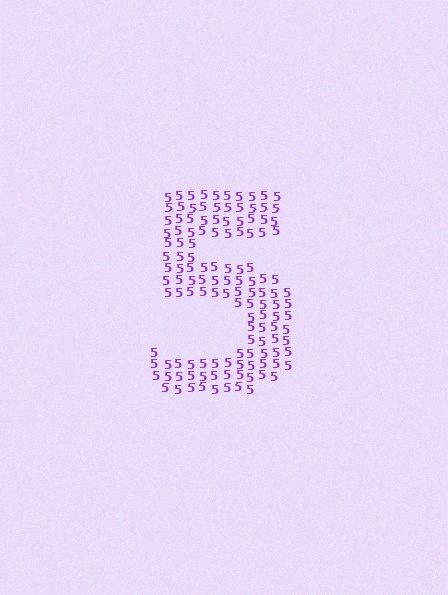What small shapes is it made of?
It is made of small digit 5's.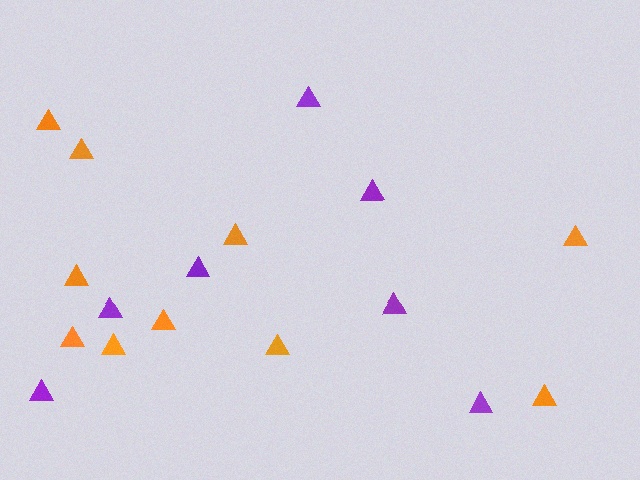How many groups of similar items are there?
There are 2 groups: one group of purple triangles (7) and one group of orange triangles (10).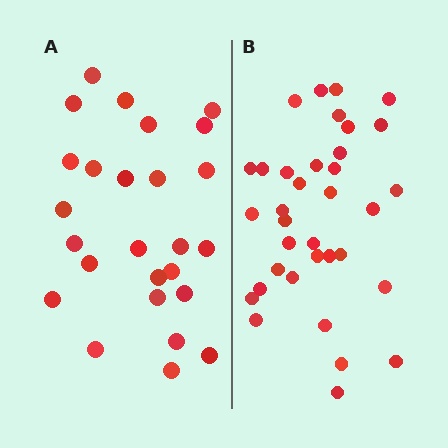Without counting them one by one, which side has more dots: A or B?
Region B (the right region) has more dots.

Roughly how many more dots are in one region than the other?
Region B has roughly 8 or so more dots than region A.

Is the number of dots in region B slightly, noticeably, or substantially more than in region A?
Region B has noticeably more, but not dramatically so. The ratio is roughly 1.3 to 1.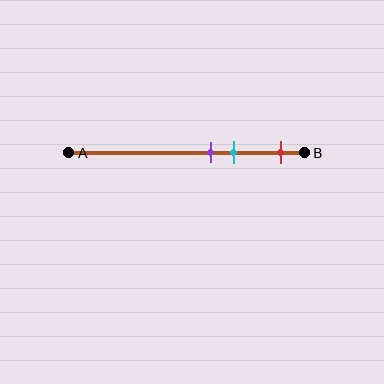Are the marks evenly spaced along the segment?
No, the marks are not evenly spaced.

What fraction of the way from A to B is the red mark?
The red mark is approximately 90% (0.9) of the way from A to B.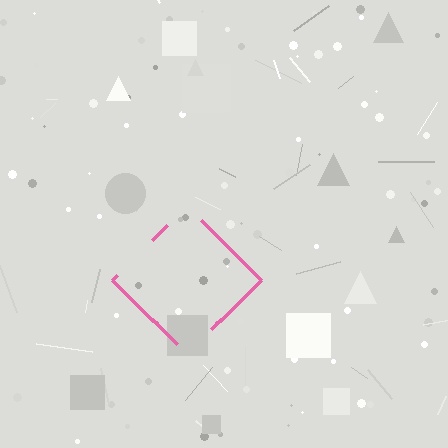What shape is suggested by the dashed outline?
The dashed outline suggests a diamond.